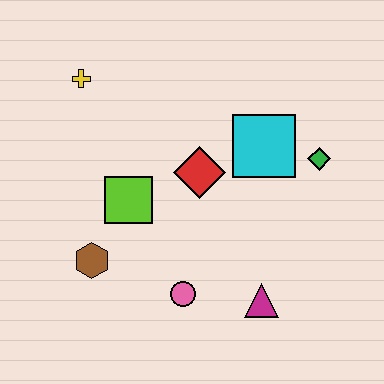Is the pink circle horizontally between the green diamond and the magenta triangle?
No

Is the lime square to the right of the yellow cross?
Yes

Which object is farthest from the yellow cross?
The magenta triangle is farthest from the yellow cross.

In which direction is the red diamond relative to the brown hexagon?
The red diamond is to the right of the brown hexagon.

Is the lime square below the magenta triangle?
No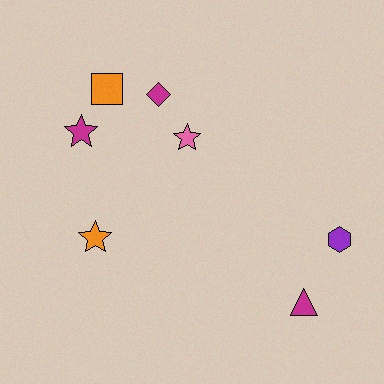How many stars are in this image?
There are 3 stars.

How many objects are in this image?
There are 7 objects.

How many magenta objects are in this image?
There are 3 magenta objects.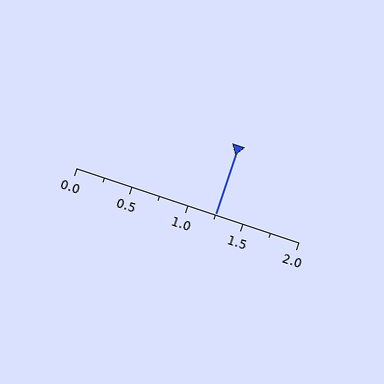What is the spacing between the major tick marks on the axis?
The major ticks are spaced 0.5 apart.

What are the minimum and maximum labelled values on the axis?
The axis runs from 0.0 to 2.0.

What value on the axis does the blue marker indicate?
The marker indicates approximately 1.25.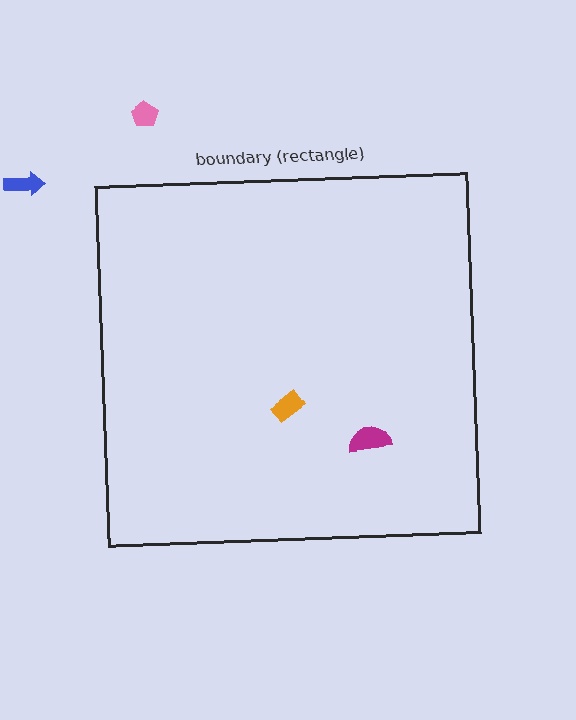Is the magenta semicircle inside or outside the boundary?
Inside.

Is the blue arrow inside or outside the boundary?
Outside.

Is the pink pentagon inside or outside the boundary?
Outside.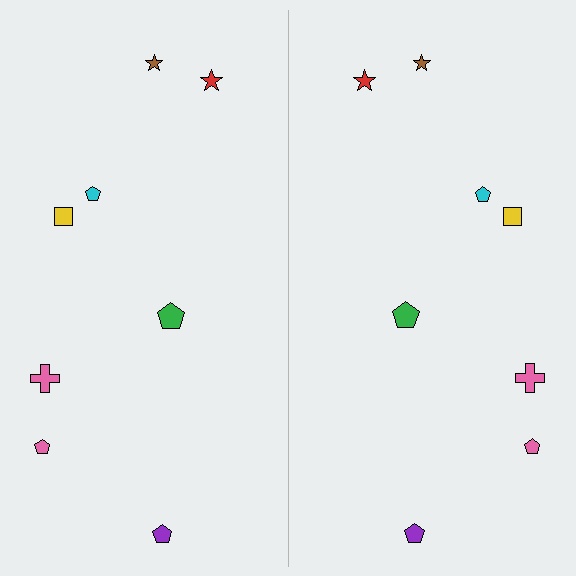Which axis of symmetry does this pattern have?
The pattern has a vertical axis of symmetry running through the center of the image.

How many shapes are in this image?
There are 16 shapes in this image.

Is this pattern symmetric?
Yes, this pattern has bilateral (reflection) symmetry.